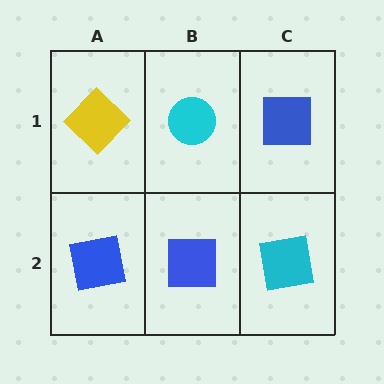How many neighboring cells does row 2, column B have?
3.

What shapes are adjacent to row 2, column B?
A cyan circle (row 1, column B), a blue square (row 2, column A), a cyan square (row 2, column C).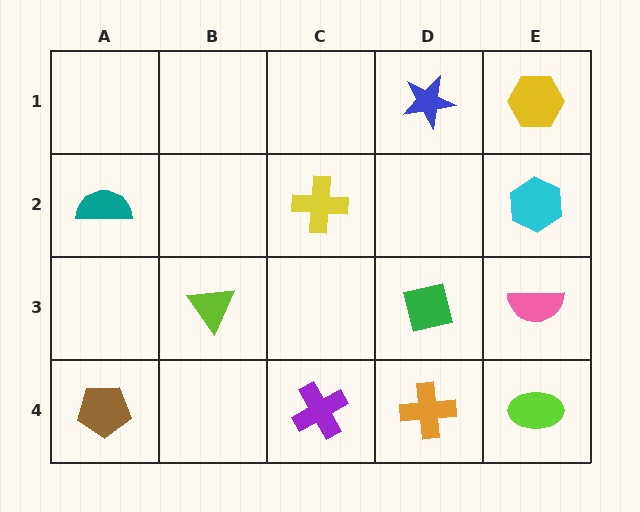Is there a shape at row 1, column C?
No, that cell is empty.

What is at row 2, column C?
A yellow cross.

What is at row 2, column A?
A teal semicircle.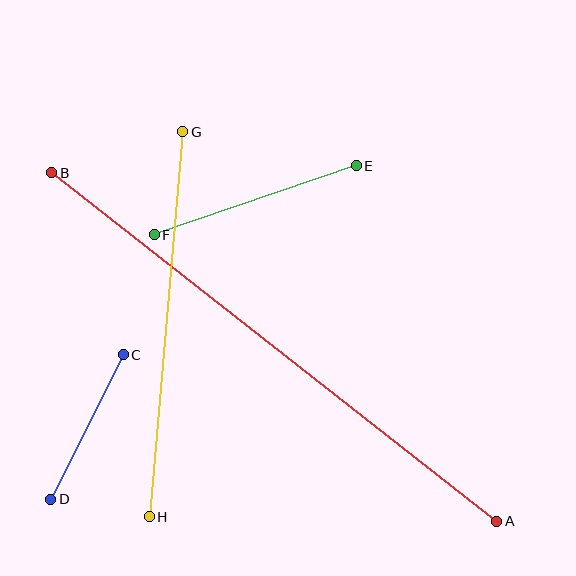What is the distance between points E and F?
The distance is approximately 214 pixels.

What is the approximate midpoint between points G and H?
The midpoint is at approximately (166, 324) pixels.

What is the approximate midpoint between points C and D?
The midpoint is at approximately (87, 427) pixels.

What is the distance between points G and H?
The distance is approximately 386 pixels.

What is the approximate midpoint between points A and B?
The midpoint is at approximately (274, 347) pixels.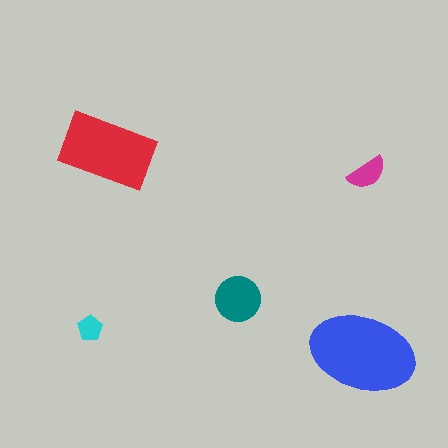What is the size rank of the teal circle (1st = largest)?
3rd.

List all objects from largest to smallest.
The blue ellipse, the red rectangle, the teal circle, the magenta semicircle, the cyan pentagon.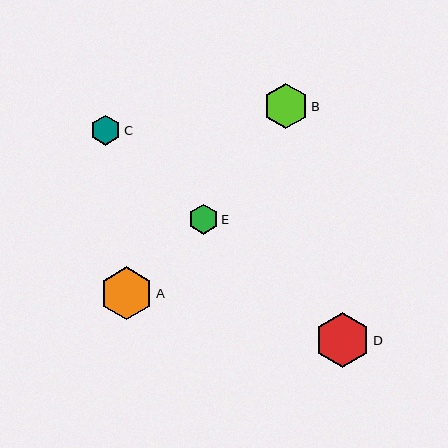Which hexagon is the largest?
Hexagon D is the largest with a size of approximately 55 pixels.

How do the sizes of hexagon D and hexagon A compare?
Hexagon D and hexagon A are approximately the same size.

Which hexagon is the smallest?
Hexagon E is the smallest with a size of approximately 30 pixels.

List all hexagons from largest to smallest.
From largest to smallest: D, A, B, C, E.